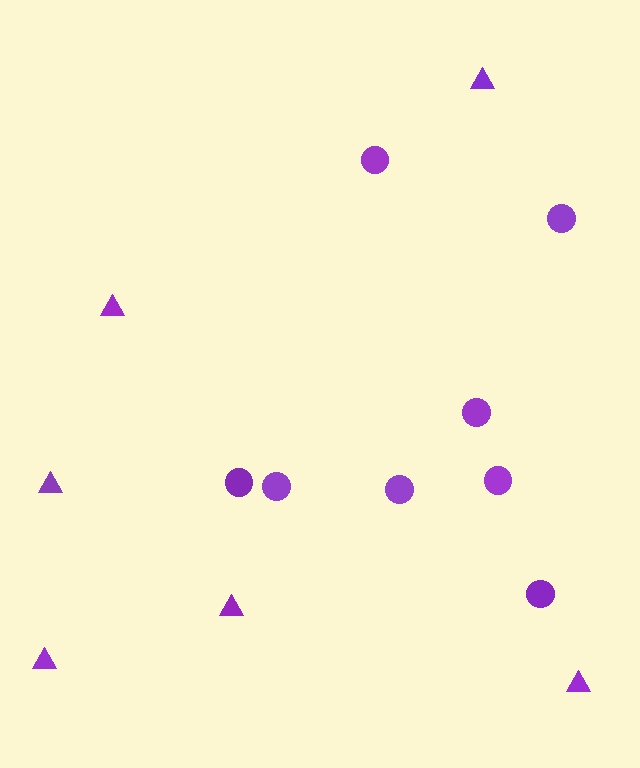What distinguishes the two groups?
There are 2 groups: one group of circles (8) and one group of triangles (6).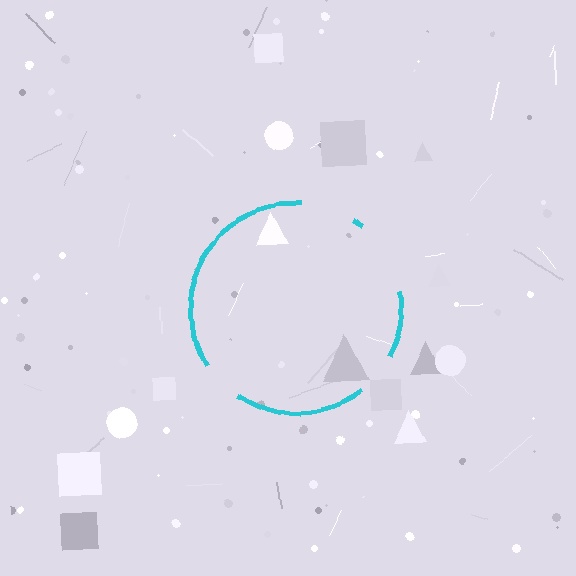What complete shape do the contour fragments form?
The contour fragments form a circle.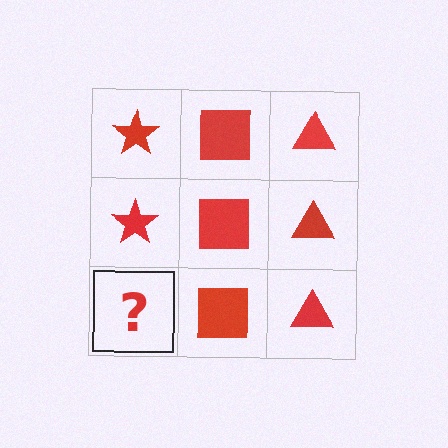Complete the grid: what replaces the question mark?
The question mark should be replaced with a red star.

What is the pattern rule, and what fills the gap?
The rule is that each column has a consistent shape. The gap should be filled with a red star.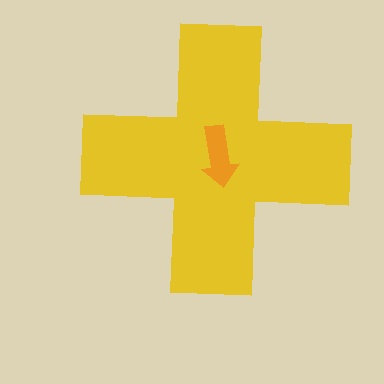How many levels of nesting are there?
2.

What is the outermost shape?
The yellow cross.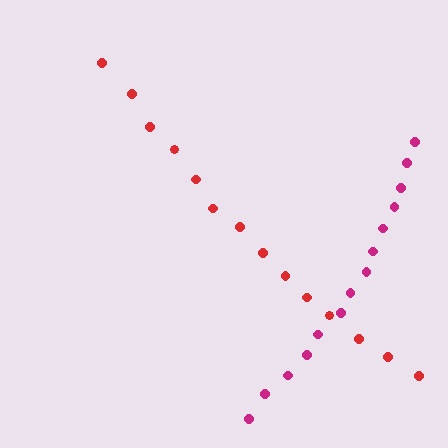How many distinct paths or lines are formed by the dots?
There are 2 distinct paths.